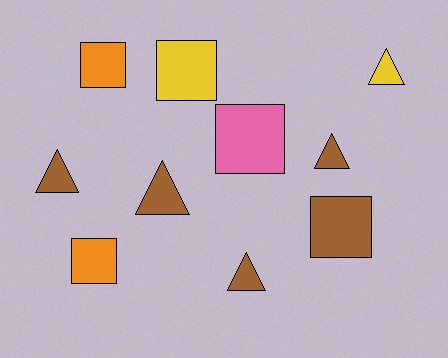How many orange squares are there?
There are 2 orange squares.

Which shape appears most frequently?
Square, with 5 objects.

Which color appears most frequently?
Brown, with 5 objects.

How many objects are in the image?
There are 10 objects.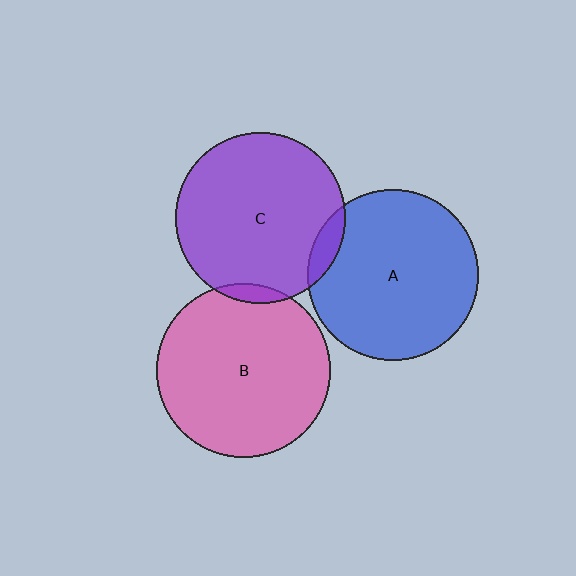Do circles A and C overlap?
Yes.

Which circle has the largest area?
Circle B (pink).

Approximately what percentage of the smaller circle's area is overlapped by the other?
Approximately 5%.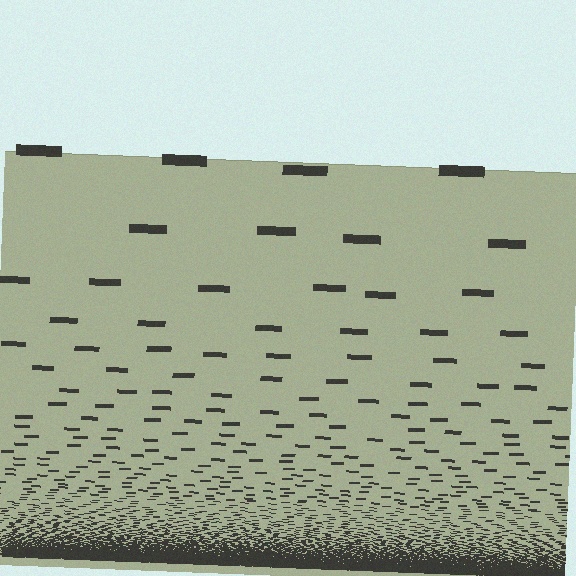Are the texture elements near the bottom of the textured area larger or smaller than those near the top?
Smaller. The gradient is inverted — elements near the bottom are smaller and denser.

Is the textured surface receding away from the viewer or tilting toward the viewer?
The surface appears to tilt toward the viewer. Texture elements get larger and sparser toward the top.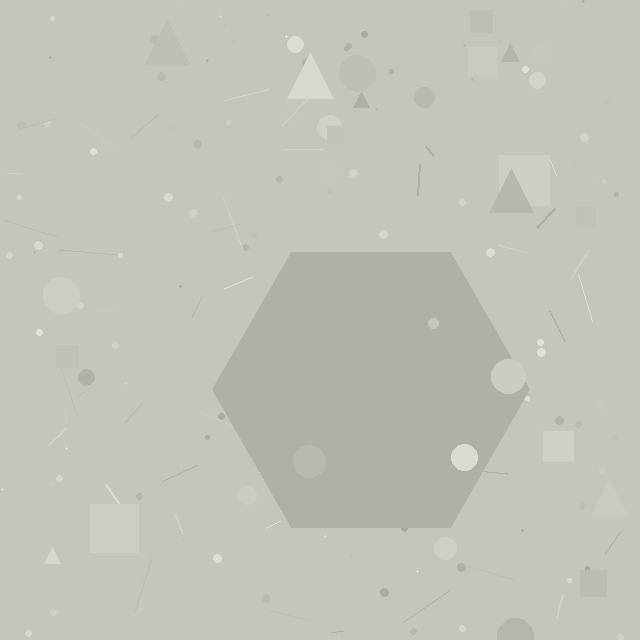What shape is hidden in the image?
A hexagon is hidden in the image.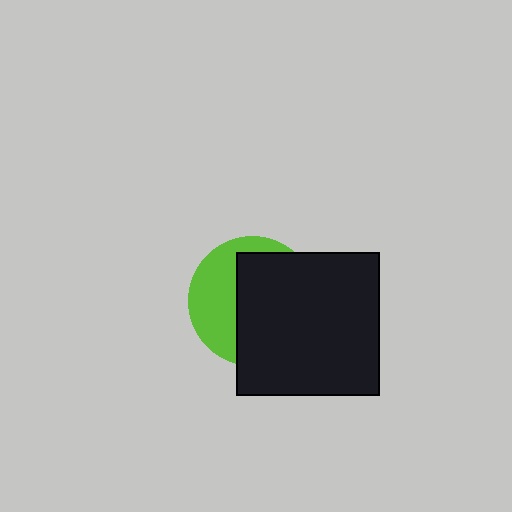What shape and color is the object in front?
The object in front is a black square.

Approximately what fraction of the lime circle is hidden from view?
Roughly 61% of the lime circle is hidden behind the black square.